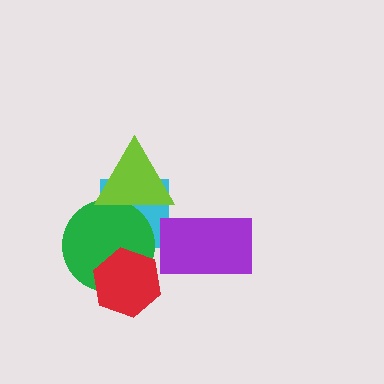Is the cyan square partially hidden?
Yes, it is partially covered by another shape.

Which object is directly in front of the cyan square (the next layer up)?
The green circle is directly in front of the cyan square.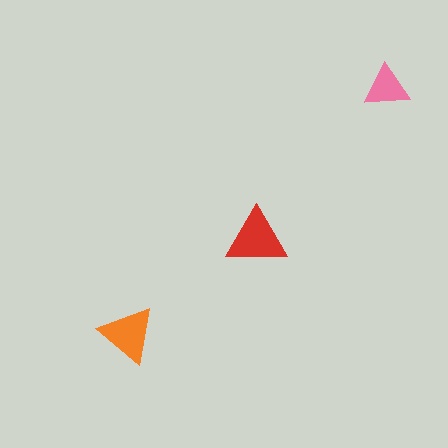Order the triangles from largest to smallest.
the red one, the orange one, the pink one.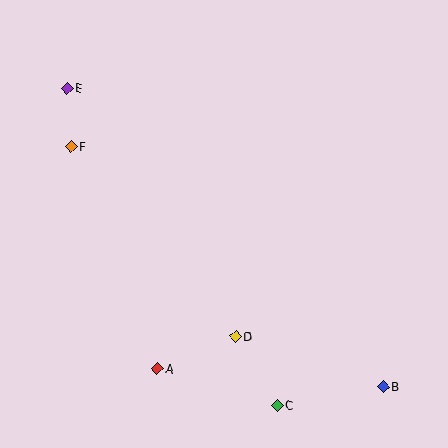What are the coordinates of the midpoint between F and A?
The midpoint between F and A is at (114, 258).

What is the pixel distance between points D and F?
The distance between D and F is 251 pixels.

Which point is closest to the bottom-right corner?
Point B is closest to the bottom-right corner.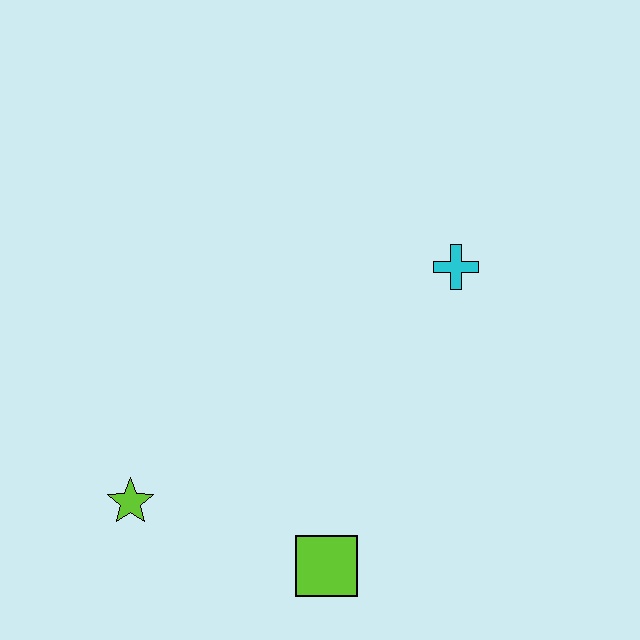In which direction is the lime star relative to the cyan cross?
The lime star is to the left of the cyan cross.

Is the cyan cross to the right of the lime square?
Yes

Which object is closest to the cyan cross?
The lime square is closest to the cyan cross.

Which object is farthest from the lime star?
The cyan cross is farthest from the lime star.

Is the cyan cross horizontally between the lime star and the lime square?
No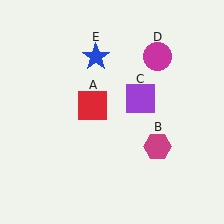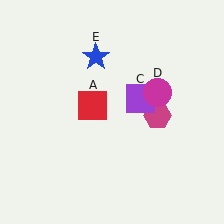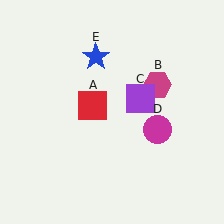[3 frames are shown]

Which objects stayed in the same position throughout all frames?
Red square (object A) and purple square (object C) and blue star (object E) remained stationary.